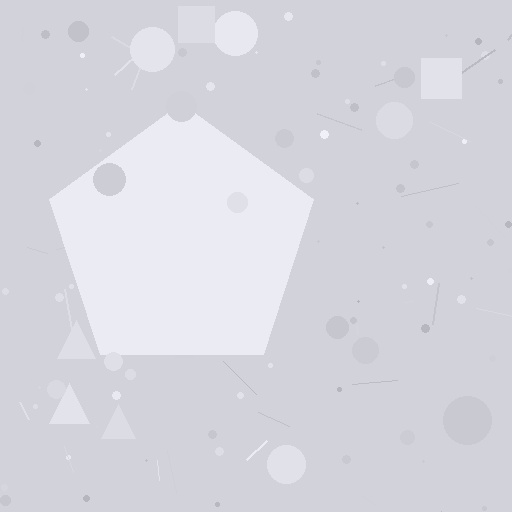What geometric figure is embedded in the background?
A pentagon is embedded in the background.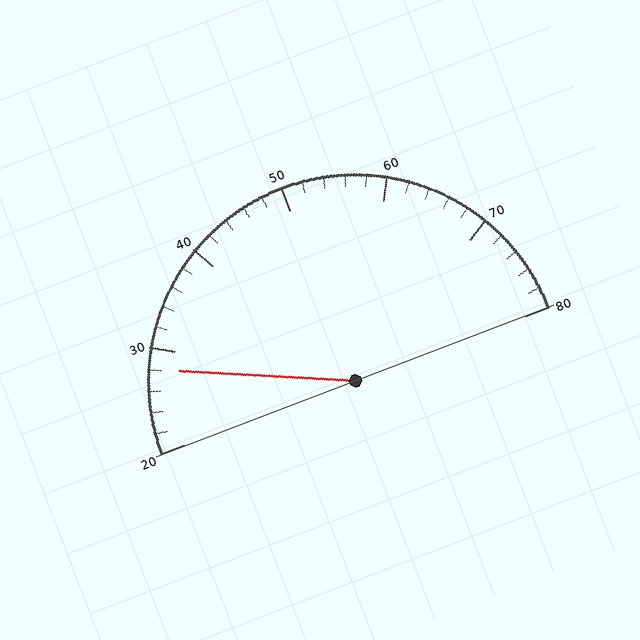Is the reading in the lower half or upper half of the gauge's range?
The reading is in the lower half of the range (20 to 80).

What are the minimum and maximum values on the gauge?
The gauge ranges from 20 to 80.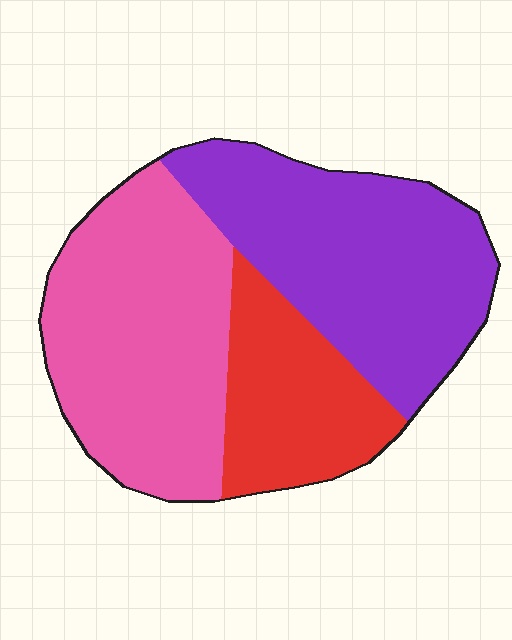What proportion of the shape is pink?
Pink takes up about two fifths (2/5) of the shape.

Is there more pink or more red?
Pink.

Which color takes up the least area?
Red, at roughly 20%.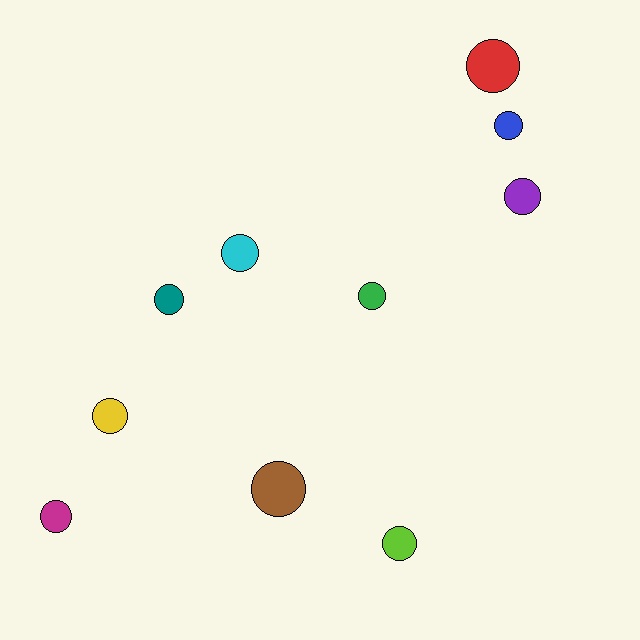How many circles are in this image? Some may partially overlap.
There are 10 circles.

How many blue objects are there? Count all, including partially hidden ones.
There is 1 blue object.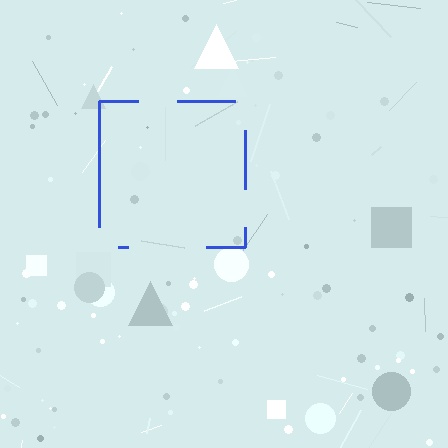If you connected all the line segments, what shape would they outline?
They would outline a square.